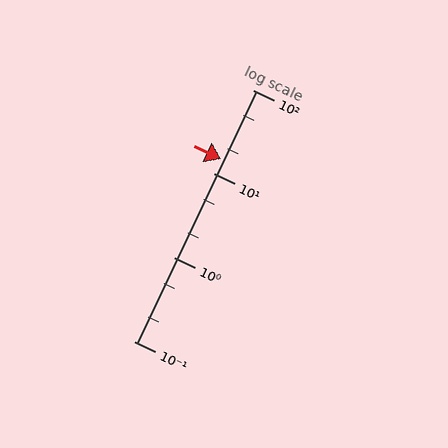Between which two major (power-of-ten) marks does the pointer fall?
The pointer is between 10 and 100.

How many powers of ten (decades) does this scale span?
The scale spans 3 decades, from 0.1 to 100.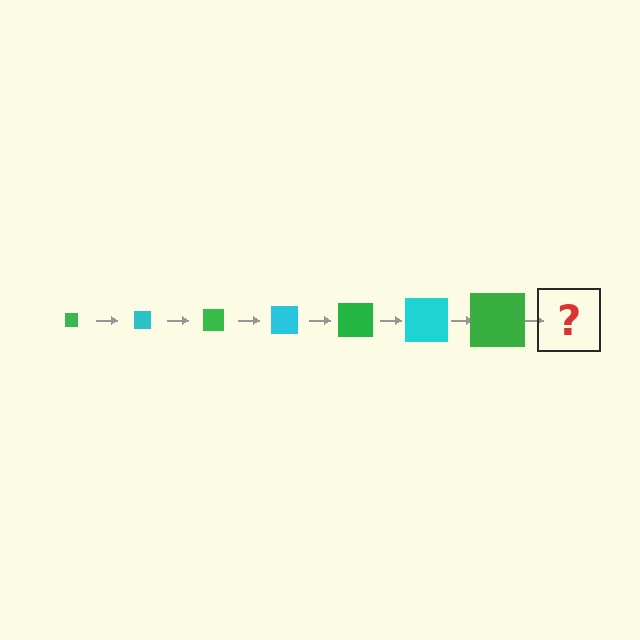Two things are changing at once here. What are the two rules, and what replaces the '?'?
The two rules are that the square grows larger each step and the color cycles through green and cyan. The '?' should be a cyan square, larger than the previous one.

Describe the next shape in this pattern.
It should be a cyan square, larger than the previous one.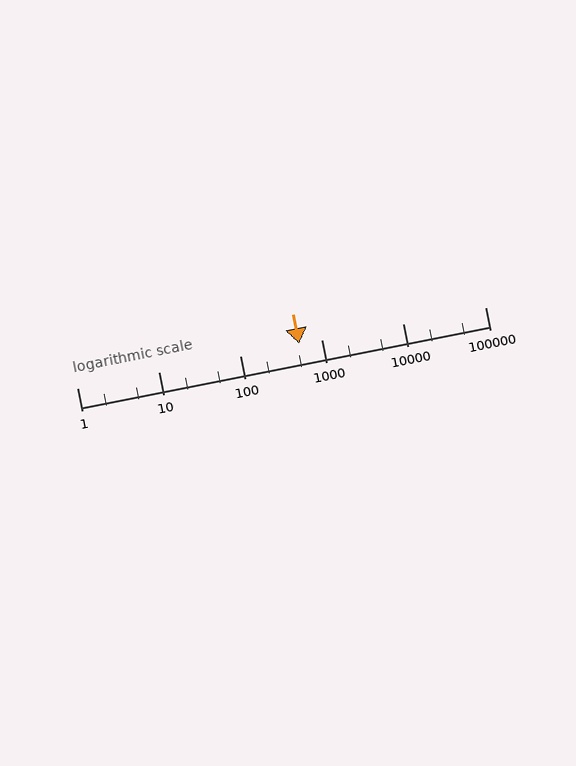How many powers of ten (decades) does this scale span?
The scale spans 5 decades, from 1 to 100000.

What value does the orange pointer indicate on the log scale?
The pointer indicates approximately 530.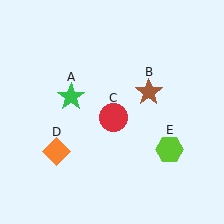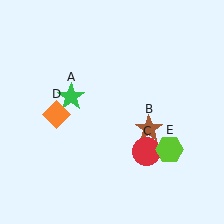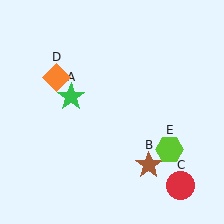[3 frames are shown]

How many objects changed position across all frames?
3 objects changed position: brown star (object B), red circle (object C), orange diamond (object D).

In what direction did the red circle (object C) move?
The red circle (object C) moved down and to the right.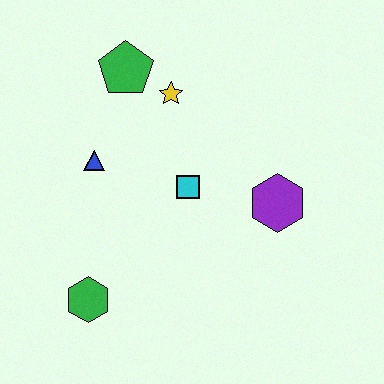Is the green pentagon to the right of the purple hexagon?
No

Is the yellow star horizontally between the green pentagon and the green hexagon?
No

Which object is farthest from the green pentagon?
The green hexagon is farthest from the green pentagon.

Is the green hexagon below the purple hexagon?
Yes